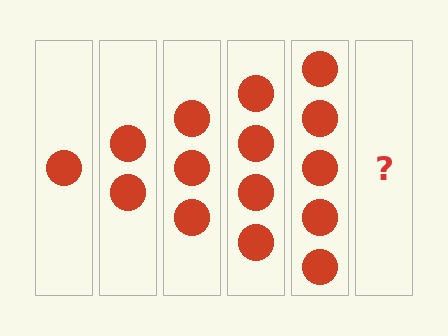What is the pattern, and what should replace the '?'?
The pattern is that each step adds one more circle. The '?' should be 6 circles.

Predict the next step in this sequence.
The next step is 6 circles.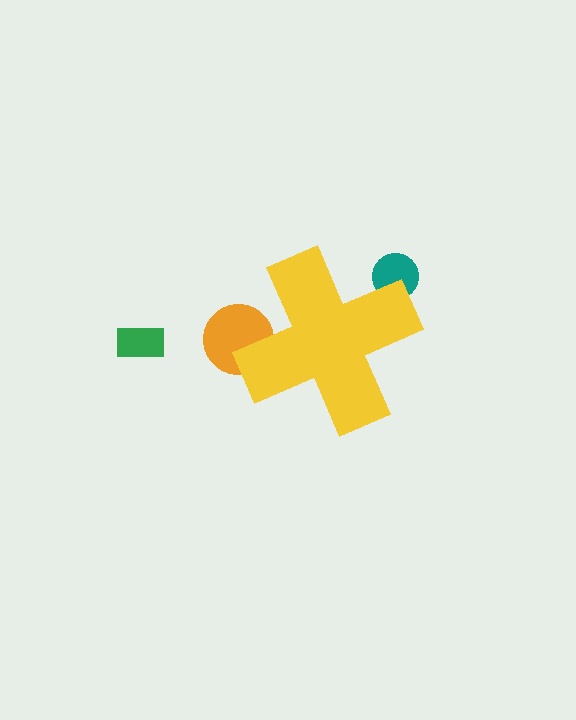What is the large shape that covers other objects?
A yellow cross.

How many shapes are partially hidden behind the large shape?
3 shapes are partially hidden.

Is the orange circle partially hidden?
Yes, the orange circle is partially hidden behind the yellow cross.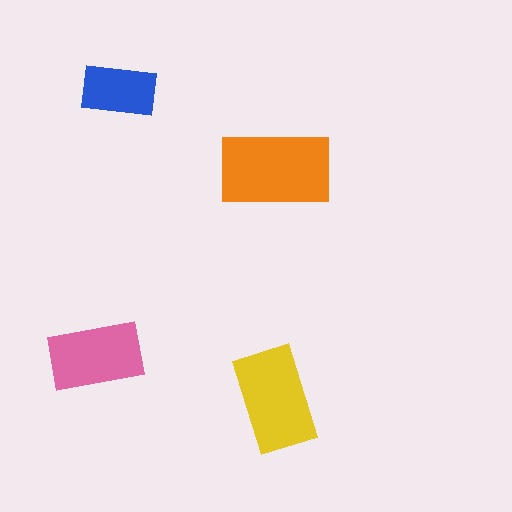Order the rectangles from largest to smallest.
the orange one, the yellow one, the pink one, the blue one.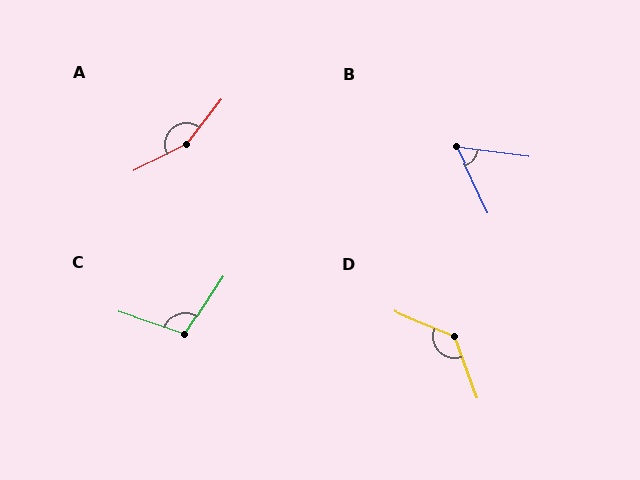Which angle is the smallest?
B, at approximately 57 degrees.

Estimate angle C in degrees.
Approximately 105 degrees.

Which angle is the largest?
A, at approximately 155 degrees.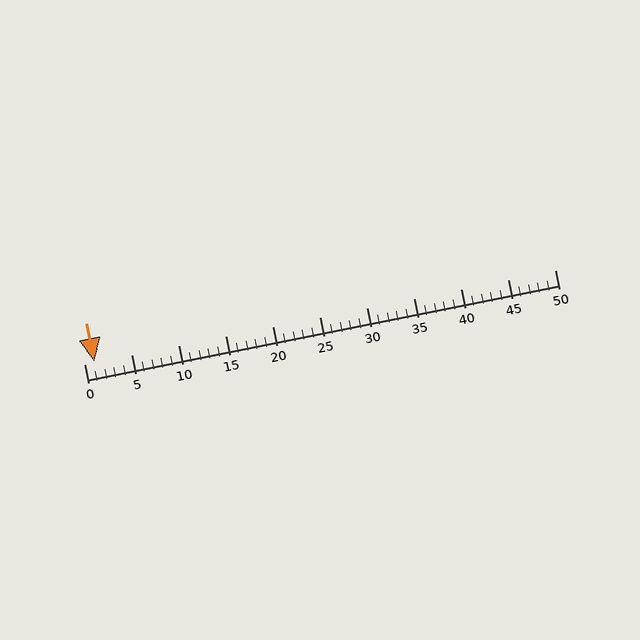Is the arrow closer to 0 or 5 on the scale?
The arrow is closer to 0.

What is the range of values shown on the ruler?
The ruler shows values from 0 to 50.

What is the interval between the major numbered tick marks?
The major tick marks are spaced 5 units apart.